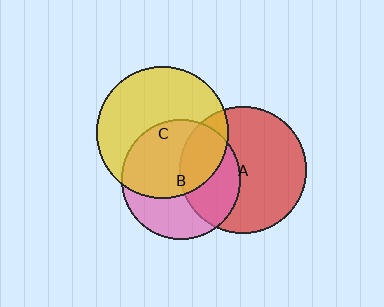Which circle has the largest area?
Circle C (yellow).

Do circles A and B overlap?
Yes.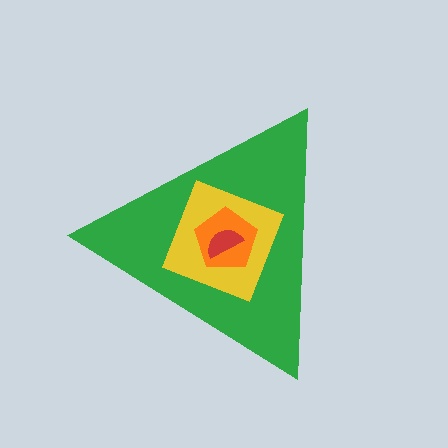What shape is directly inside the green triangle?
The yellow square.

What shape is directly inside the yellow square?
The orange pentagon.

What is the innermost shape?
The red semicircle.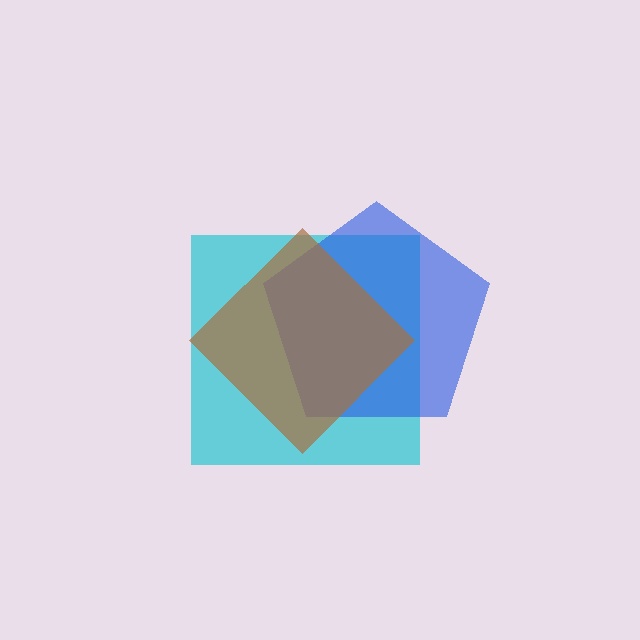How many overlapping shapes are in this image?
There are 3 overlapping shapes in the image.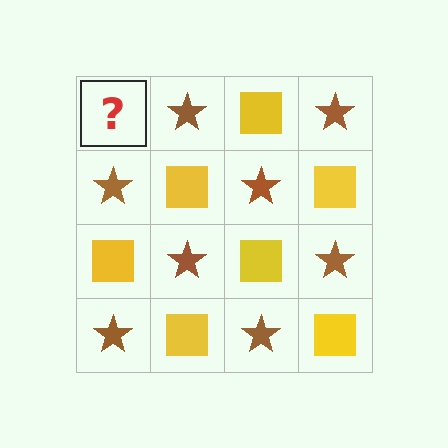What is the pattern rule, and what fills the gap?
The rule is that it alternates yellow square and brown star in a checkerboard pattern. The gap should be filled with a yellow square.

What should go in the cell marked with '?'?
The missing cell should contain a yellow square.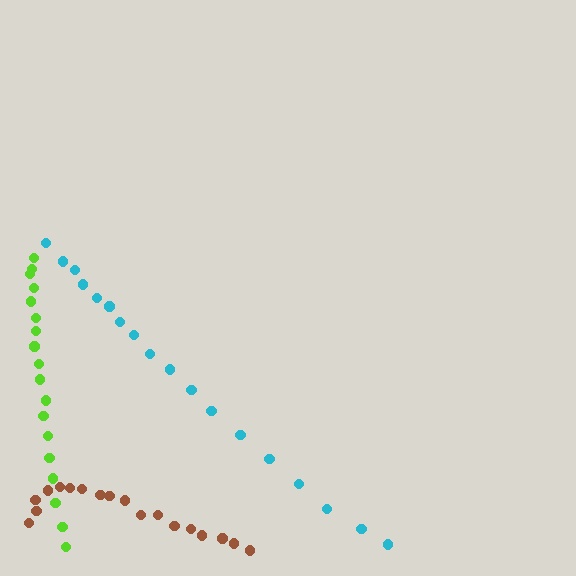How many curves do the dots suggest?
There are 3 distinct paths.